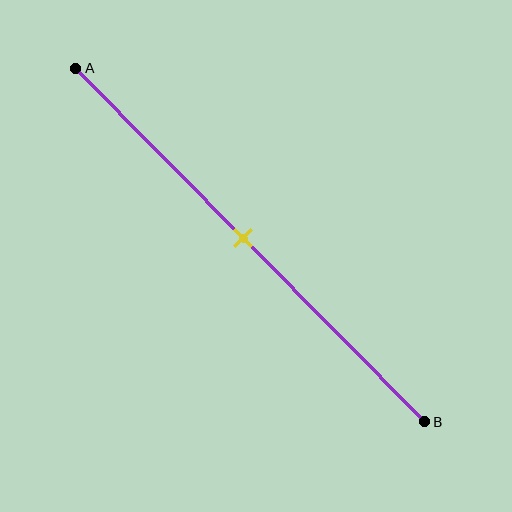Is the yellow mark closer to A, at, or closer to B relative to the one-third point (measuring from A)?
The yellow mark is closer to point B than the one-third point of segment AB.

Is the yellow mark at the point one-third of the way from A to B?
No, the mark is at about 50% from A, not at the 33% one-third point.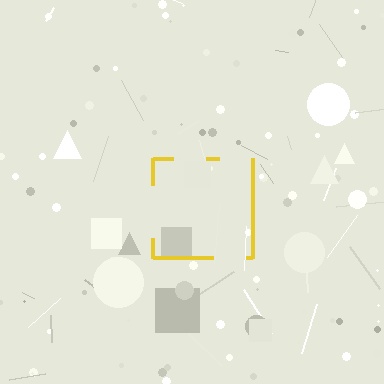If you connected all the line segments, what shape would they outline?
They would outline a square.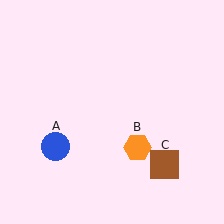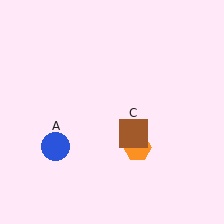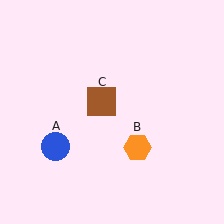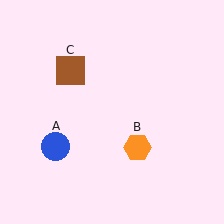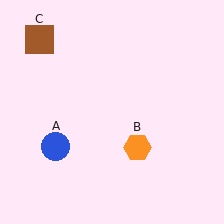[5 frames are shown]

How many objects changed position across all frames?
1 object changed position: brown square (object C).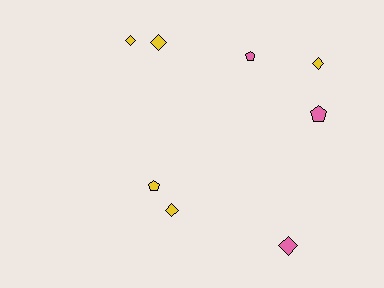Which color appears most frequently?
Yellow, with 5 objects.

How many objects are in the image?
There are 8 objects.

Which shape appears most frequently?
Diamond, with 5 objects.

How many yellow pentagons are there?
There is 1 yellow pentagon.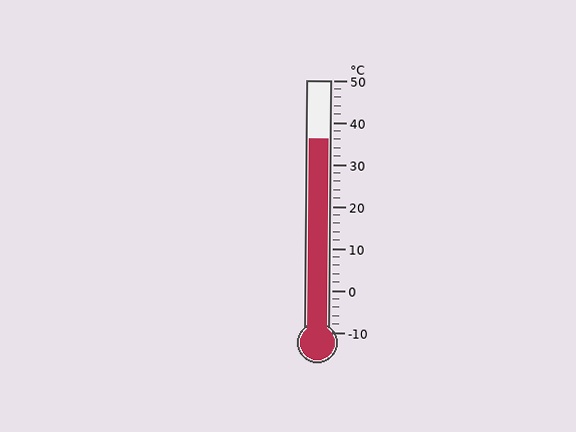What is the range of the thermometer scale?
The thermometer scale ranges from -10°C to 50°C.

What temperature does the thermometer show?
The thermometer shows approximately 36°C.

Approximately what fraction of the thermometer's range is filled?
The thermometer is filled to approximately 75% of its range.